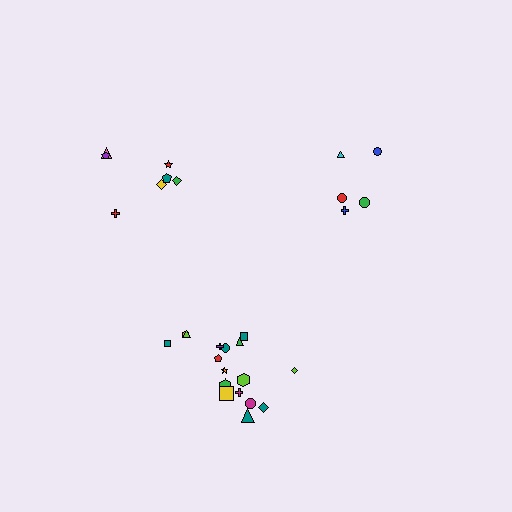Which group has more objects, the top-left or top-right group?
The top-left group.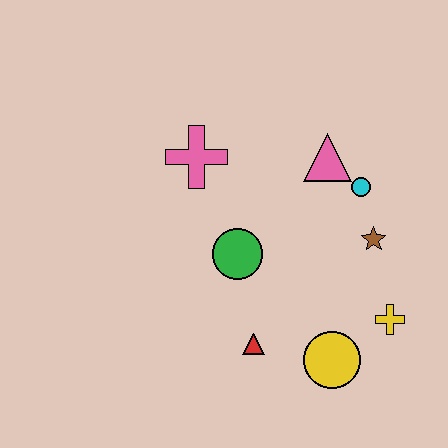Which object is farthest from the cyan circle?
The red triangle is farthest from the cyan circle.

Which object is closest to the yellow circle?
The yellow cross is closest to the yellow circle.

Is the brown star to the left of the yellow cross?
Yes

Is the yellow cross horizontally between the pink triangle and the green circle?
No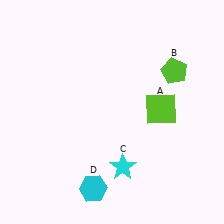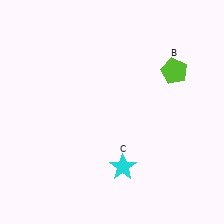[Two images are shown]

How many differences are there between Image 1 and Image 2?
There are 2 differences between the two images.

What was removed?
The cyan hexagon (D), the lime square (A) were removed in Image 2.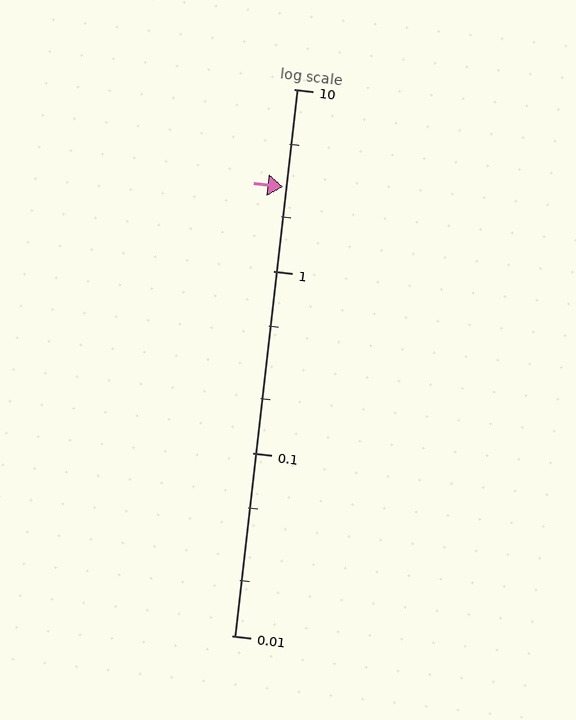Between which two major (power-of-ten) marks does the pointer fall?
The pointer is between 1 and 10.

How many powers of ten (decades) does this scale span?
The scale spans 3 decades, from 0.01 to 10.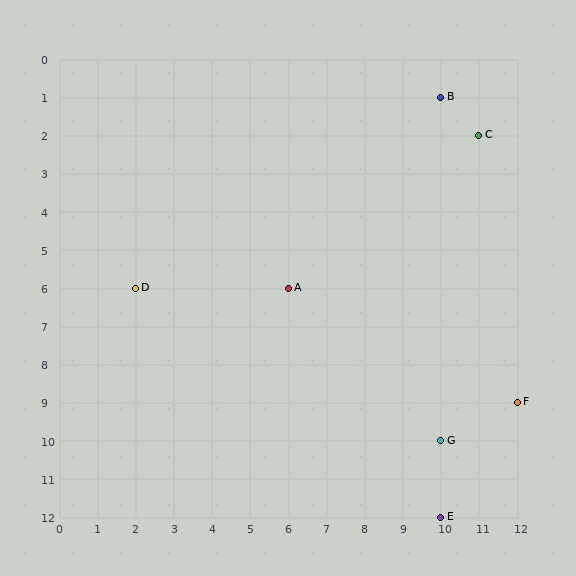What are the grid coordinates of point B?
Point B is at grid coordinates (10, 1).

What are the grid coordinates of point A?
Point A is at grid coordinates (6, 6).